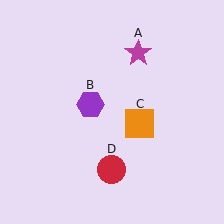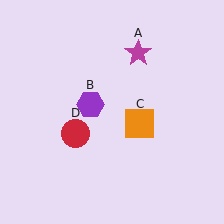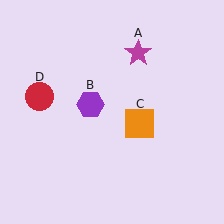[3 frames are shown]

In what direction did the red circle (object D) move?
The red circle (object D) moved up and to the left.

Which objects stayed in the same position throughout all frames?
Magenta star (object A) and purple hexagon (object B) and orange square (object C) remained stationary.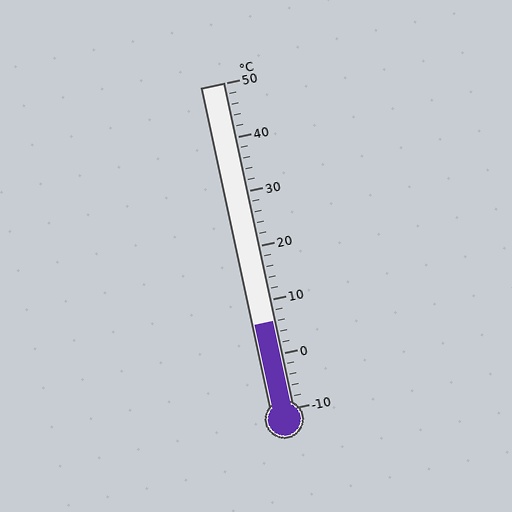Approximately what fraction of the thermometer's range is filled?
The thermometer is filled to approximately 25% of its range.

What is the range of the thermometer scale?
The thermometer scale ranges from -10°C to 50°C.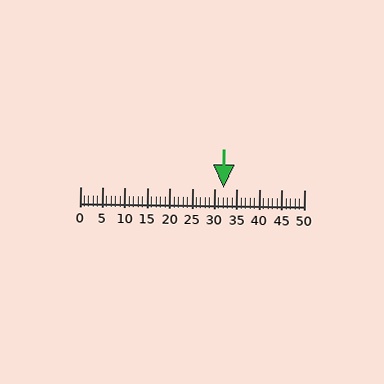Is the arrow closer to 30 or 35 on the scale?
The arrow is closer to 30.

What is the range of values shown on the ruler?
The ruler shows values from 0 to 50.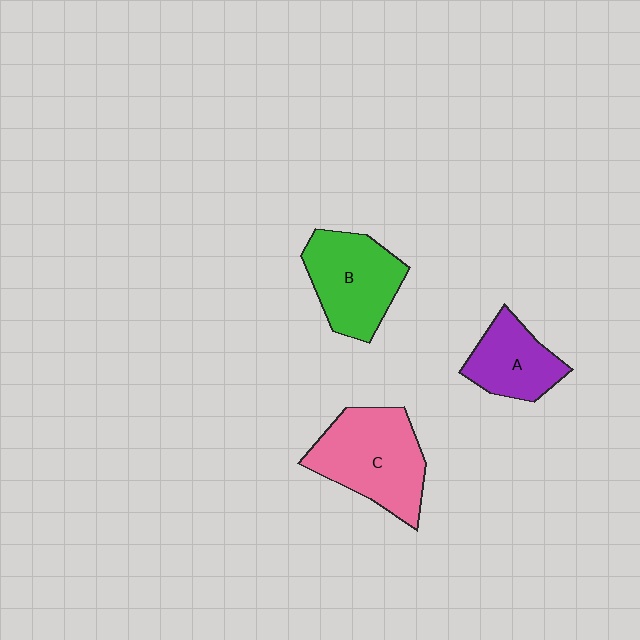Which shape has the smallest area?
Shape A (purple).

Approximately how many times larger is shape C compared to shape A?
Approximately 1.6 times.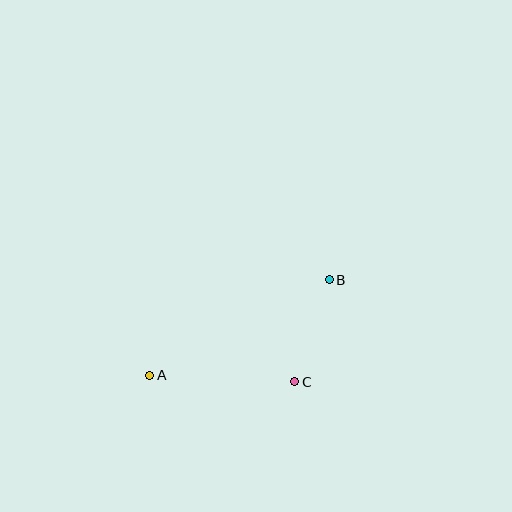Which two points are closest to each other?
Points B and C are closest to each other.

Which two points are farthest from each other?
Points A and B are farthest from each other.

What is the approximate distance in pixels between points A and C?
The distance between A and C is approximately 145 pixels.